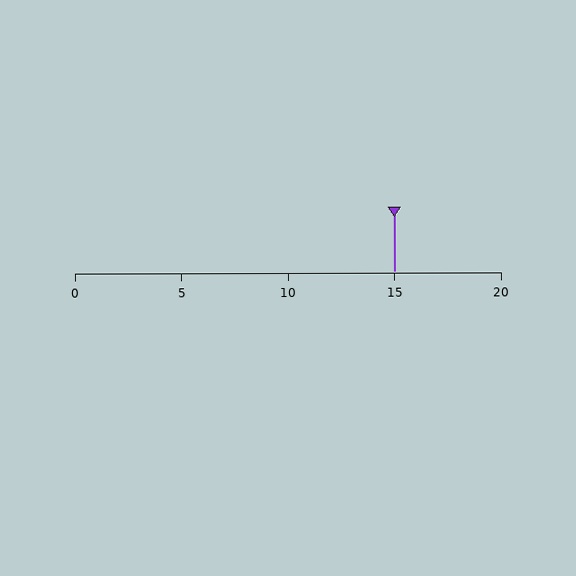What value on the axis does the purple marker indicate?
The marker indicates approximately 15.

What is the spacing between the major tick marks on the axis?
The major ticks are spaced 5 apart.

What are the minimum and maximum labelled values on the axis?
The axis runs from 0 to 20.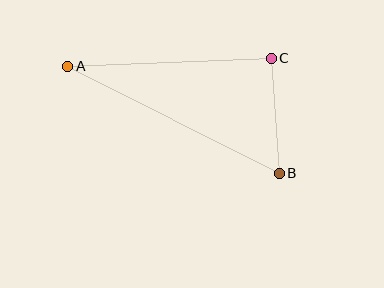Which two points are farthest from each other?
Points A and B are farthest from each other.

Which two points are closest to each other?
Points B and C are closest to each other.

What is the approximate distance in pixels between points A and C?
The distance between A and C is approximately 204 pixels.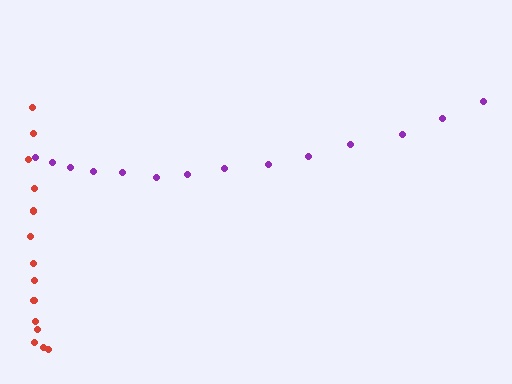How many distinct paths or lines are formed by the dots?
There are 2 distinct paths.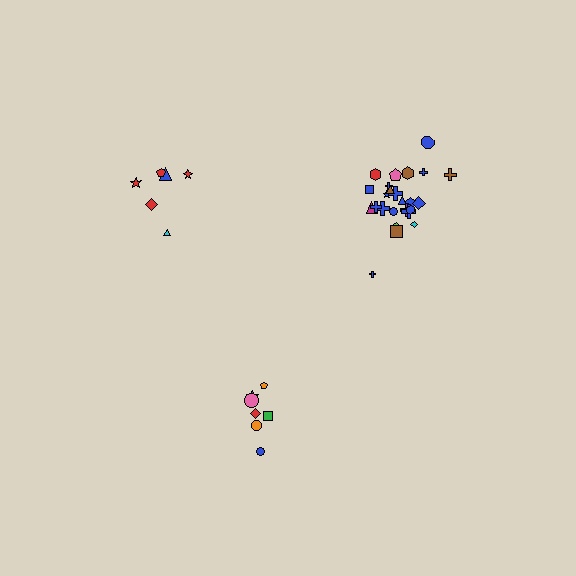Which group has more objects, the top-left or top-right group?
The top-right group.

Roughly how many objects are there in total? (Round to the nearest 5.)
Roughly 40 objects in total.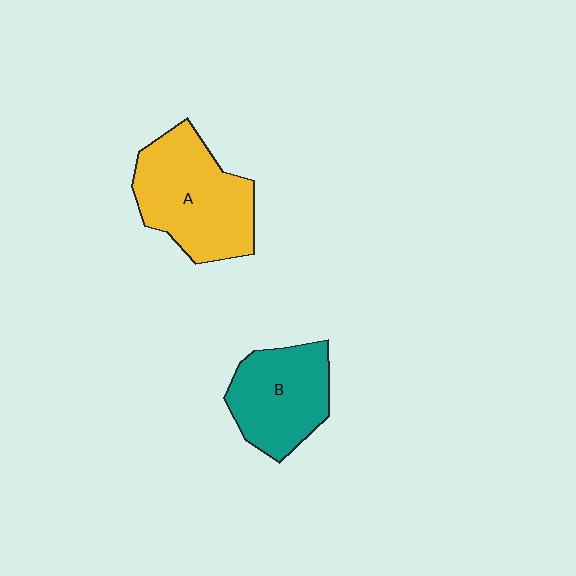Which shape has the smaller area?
Shape B (teal).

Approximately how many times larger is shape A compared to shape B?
Approximately 1.3 times.